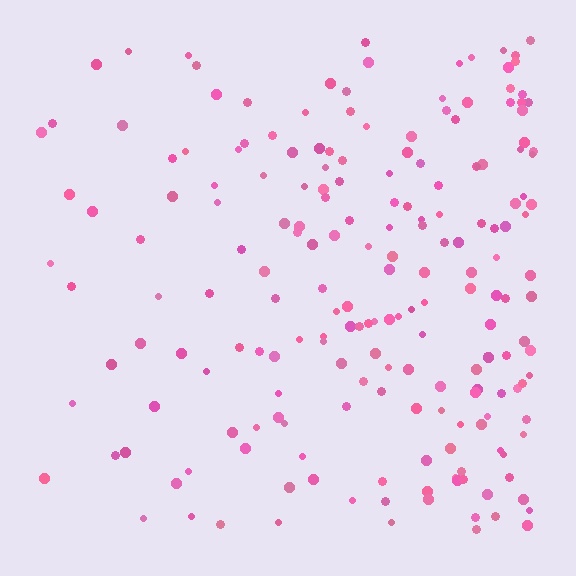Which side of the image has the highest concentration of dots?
The right.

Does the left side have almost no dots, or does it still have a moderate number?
Still a moderate number, just noticeably fewer than the right.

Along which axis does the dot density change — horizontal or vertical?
Horizontal.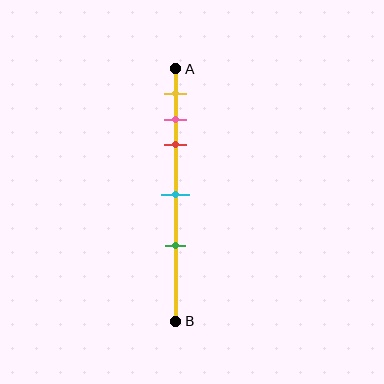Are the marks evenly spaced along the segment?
No, the marks are not evenly spaced.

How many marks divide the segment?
There are 5 marks dividing the segment.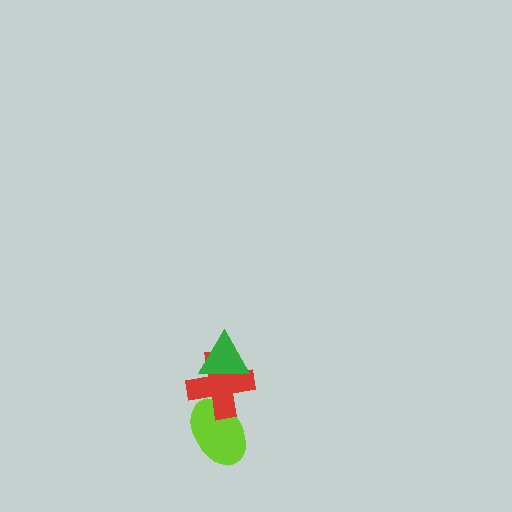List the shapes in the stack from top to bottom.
From top to bottom: the green triangle, the red cross, the lime ellipse.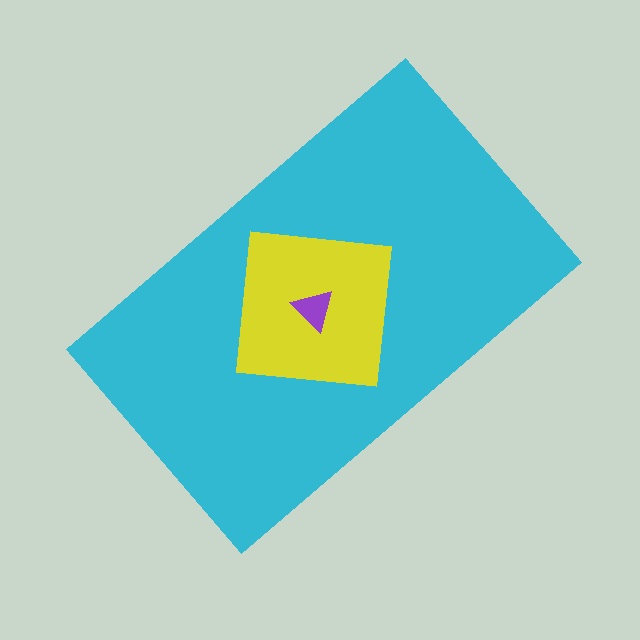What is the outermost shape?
The cyan rectangle.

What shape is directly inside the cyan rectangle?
The yellow square.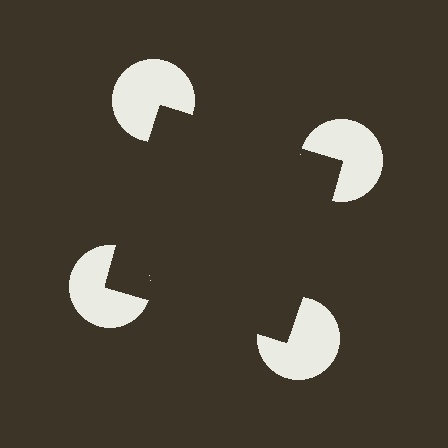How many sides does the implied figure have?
4 sides.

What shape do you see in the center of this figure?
An illusory square — its edges are inferred from the aligned wedge cuts in the pac-man discs, not physically drawn.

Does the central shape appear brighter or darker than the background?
It typically appears slightly darker than the background, even though no actual brightness change is drawn.